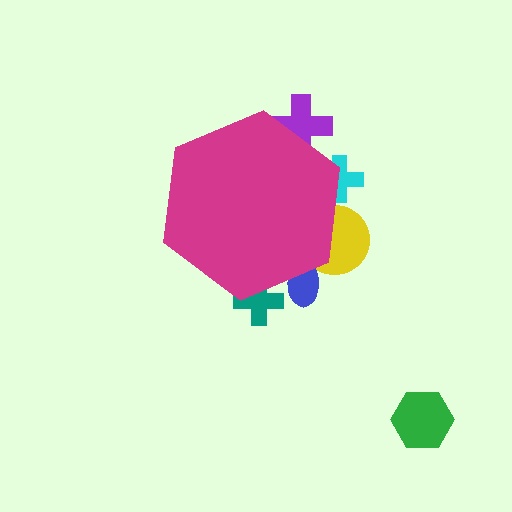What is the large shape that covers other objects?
A magenta hexagon.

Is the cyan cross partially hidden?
Yes, the cyan cross is partially hidden behind the magenta hexagon.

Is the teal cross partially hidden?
Yes, the teal cross is partially hidden behind the magenta hexagon.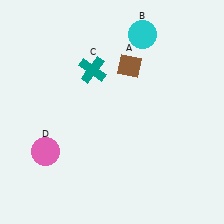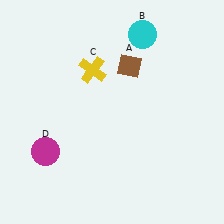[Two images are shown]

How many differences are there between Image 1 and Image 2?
There are 2 differences between the two images.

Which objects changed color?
C changed from teal to yellow. D changed from pink to magenta.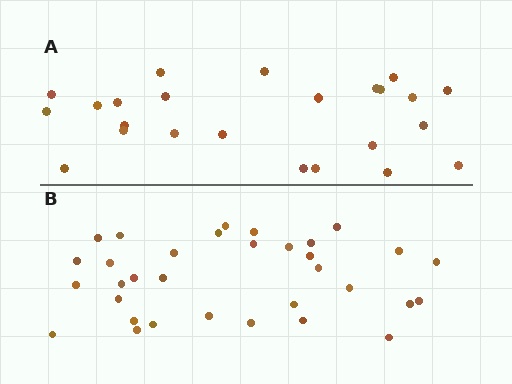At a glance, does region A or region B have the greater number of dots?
Region B (the bottom region) has more dots.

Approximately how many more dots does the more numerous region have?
Region B has roughly 8 or so more dots than region A.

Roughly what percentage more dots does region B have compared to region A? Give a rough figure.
About 40% more.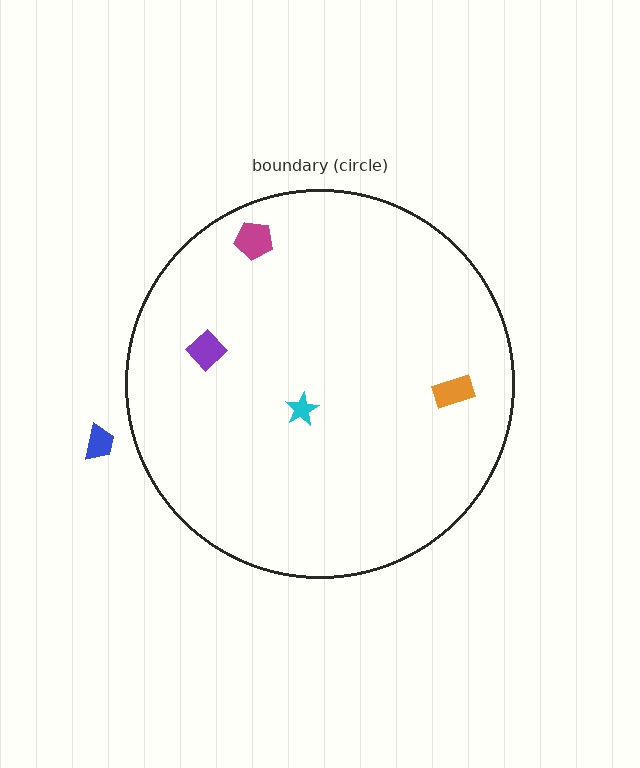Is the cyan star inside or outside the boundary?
Inside.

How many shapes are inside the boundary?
4 inside, 1 outside.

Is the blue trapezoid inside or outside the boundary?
Outside.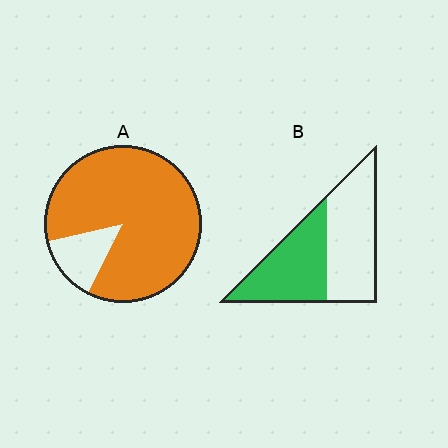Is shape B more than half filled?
Roughly half.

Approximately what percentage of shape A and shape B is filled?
A is approximately 85% and B is approximately 45%.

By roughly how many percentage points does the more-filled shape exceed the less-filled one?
By roughly 40 percentage points (A over B).